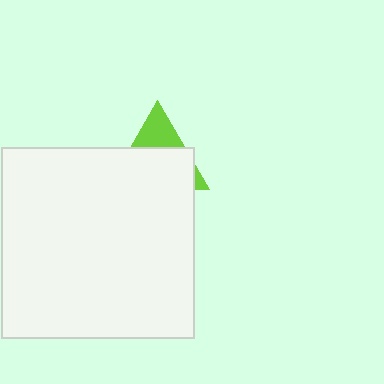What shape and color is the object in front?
The object in front is a white rectangle.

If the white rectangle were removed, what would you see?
You would see the complete lime triangle.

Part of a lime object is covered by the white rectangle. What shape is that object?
It is a triangle.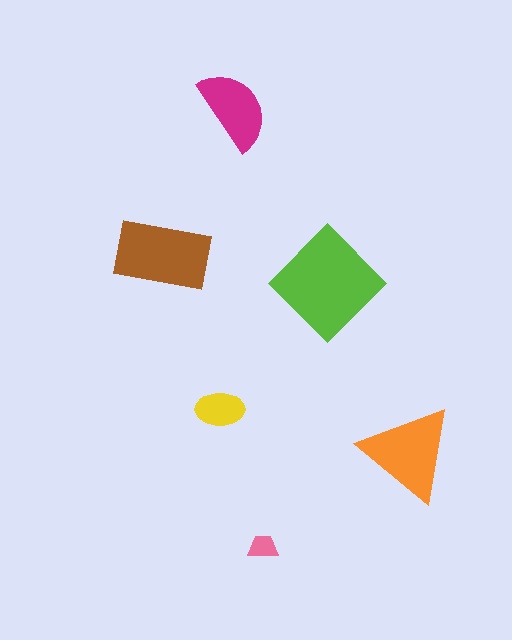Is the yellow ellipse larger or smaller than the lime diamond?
Smaller.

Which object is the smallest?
The pink trapezoid.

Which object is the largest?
The lime diamond.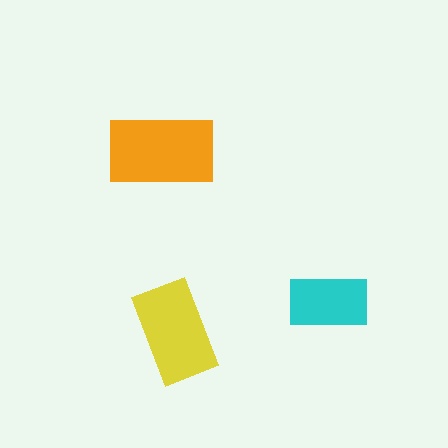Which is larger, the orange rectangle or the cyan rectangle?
The orange one.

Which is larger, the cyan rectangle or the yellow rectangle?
The yellow one.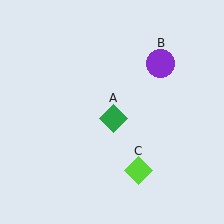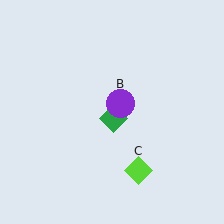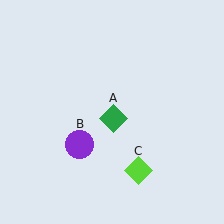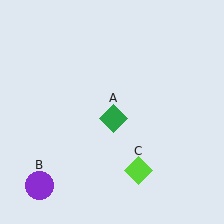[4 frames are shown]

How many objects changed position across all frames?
1 object changed position: purple circle (object B).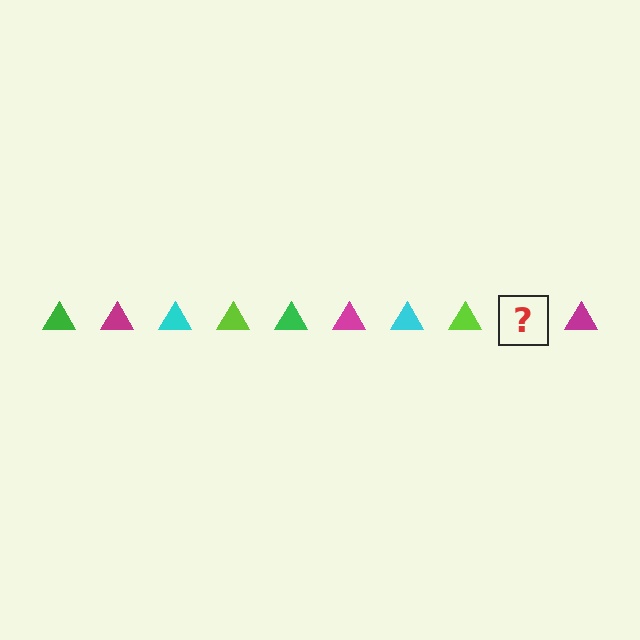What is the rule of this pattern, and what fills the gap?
The rule is that the pattern cycles through green, magenta, cyan, lime triangles. The gap should be filled with a green triangle.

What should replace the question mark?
The question mark should be replaced with a green triangle.